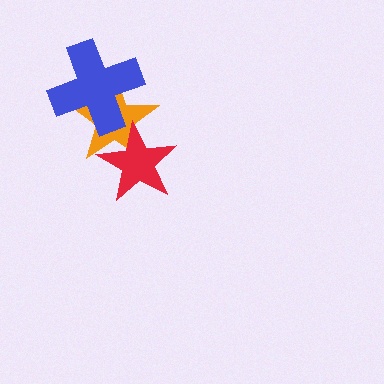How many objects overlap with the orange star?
2 objects overlap with the orange star.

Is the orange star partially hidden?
Yes, it is partially covered by another shape.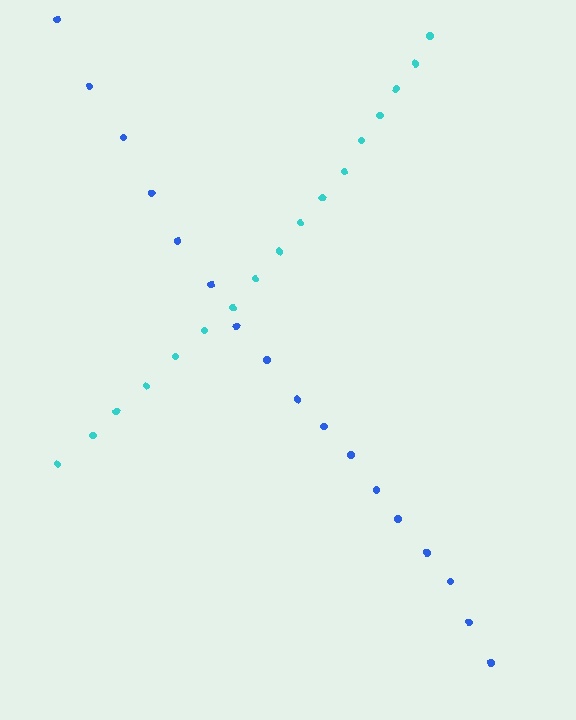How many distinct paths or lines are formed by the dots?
There are 2 distinct paths.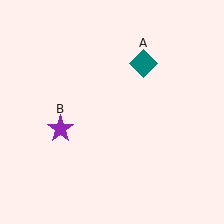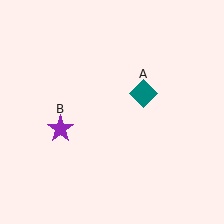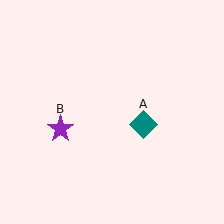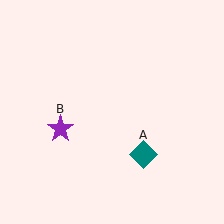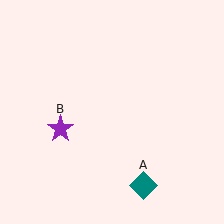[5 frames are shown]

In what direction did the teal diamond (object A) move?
The teal diamond (object A) moved down.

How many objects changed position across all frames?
1 object changed position: teal diamond (object A).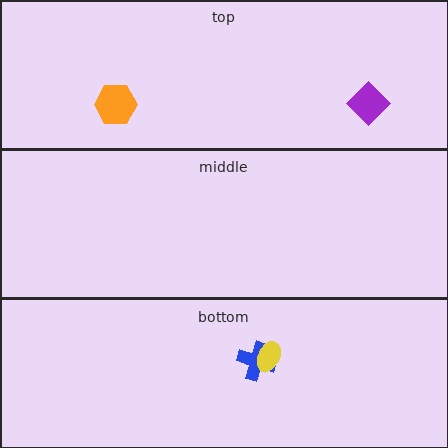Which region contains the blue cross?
The bottom region.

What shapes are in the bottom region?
The blue cross, the yellow ellipse.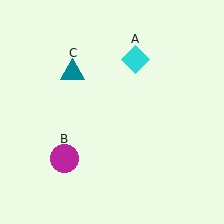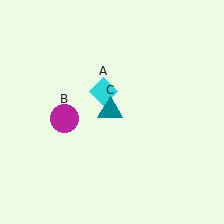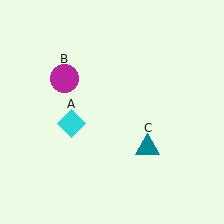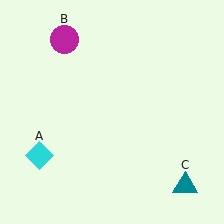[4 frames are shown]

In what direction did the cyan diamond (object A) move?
The cyan diamond (object A) moved down and to the left.